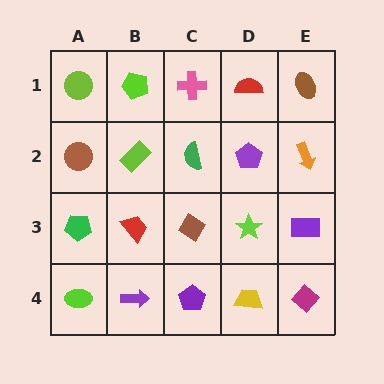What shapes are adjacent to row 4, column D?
A lime star (row 3, column D), a purple pentagon (row 4, column C), a magenta diamond (row 4, column E).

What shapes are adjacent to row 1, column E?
An orange arrow (row 2, column E), a red semicircle (row 1, column D).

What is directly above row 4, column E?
A purple rectangle.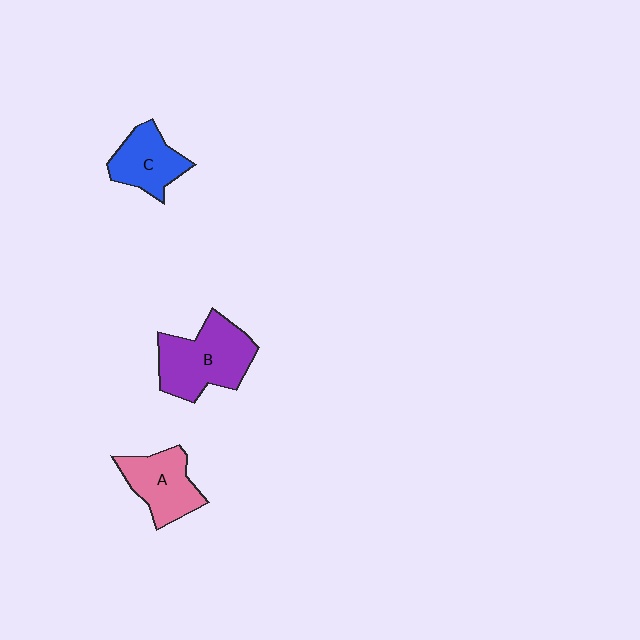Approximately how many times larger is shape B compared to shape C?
Approximately 1.5 times.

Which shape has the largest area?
Shape B (purple).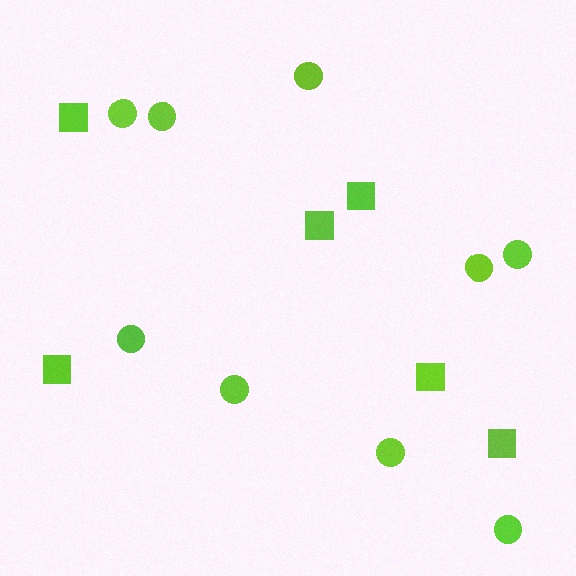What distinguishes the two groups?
There are 2 groups: one group of squares (6) and one group of circles (9).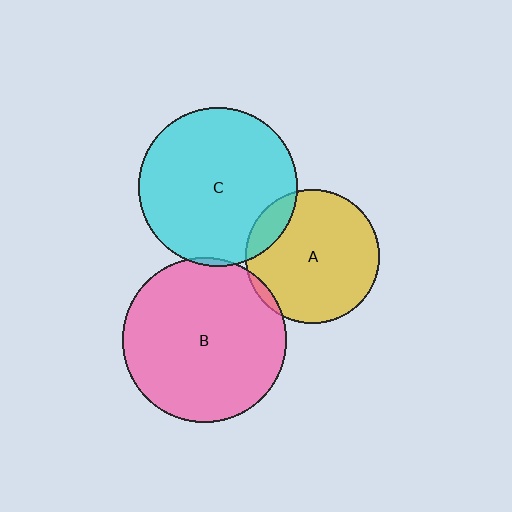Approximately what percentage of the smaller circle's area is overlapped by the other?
Approximately 10%.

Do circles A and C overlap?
Yes.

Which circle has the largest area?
Circle B (pink).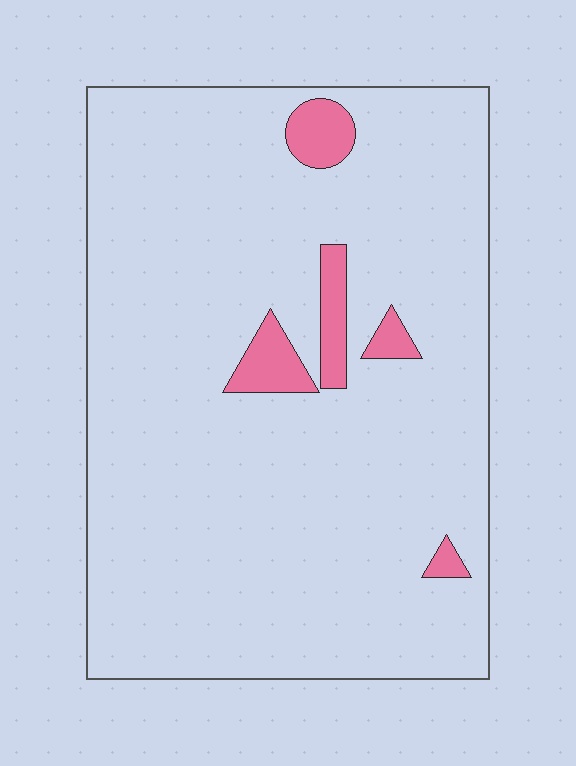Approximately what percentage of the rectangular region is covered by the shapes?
Approximately 5%.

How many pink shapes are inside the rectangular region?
5.